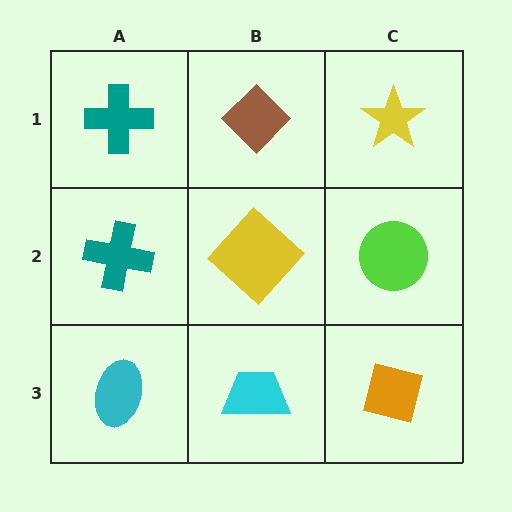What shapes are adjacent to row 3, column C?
A lime circle (row 2, column C), a cyan trapezoid (row 3, column B).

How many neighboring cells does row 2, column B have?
4.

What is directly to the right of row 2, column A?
A yellow diamond.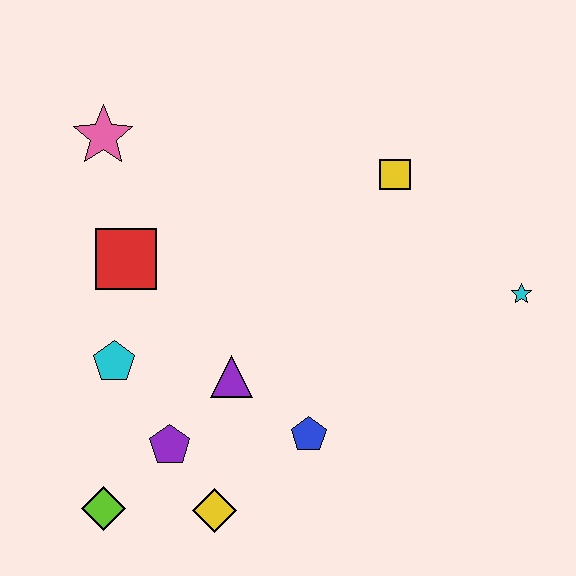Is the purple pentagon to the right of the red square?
Yes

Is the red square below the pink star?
Yes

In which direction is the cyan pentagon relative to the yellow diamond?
The cyan pentagon is above the yellow diamond.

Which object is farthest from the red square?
The cyan star is farthest from the red square.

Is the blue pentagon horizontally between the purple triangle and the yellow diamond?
No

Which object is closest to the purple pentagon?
The yellow diamond is closest to the purple pentagon.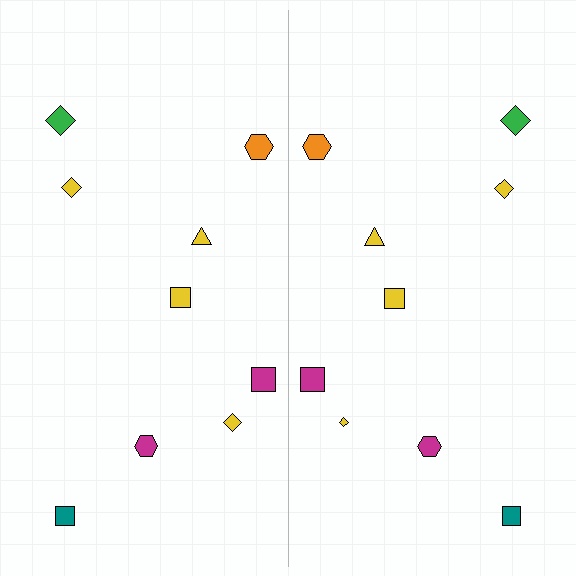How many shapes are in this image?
There are 18 shapes in this image.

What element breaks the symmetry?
The yellow diamond on the right side has a different size than its mirror counterpart.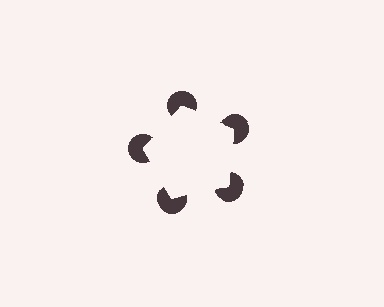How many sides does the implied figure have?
5 sides.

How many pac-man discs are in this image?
There are 5 — one at each vertex of the illusory pentagon.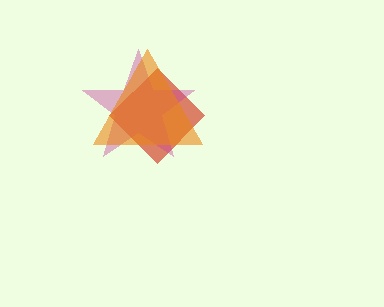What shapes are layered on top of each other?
The layered shapes are: a red diamond, a magenta star, an orange triangle.